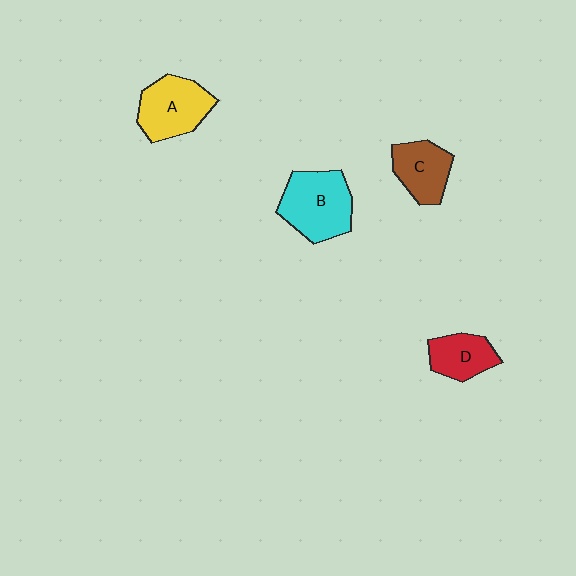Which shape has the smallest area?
Shape D (red).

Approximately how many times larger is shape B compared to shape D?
Approximately 1.7 times.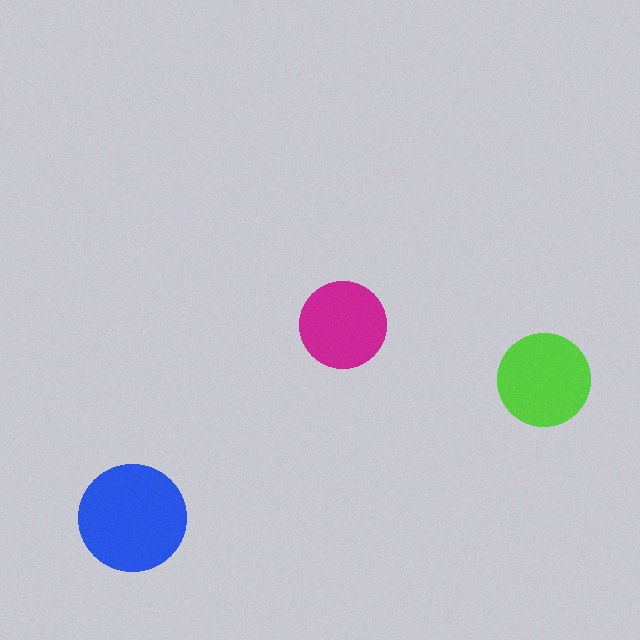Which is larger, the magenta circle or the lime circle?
The lime one.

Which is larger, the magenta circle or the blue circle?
The blue one.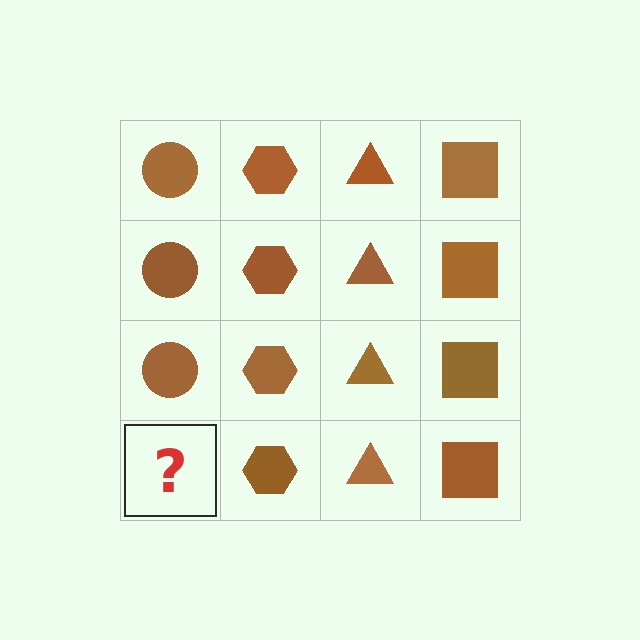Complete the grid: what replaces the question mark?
The question mark should be replaced with a brown circle.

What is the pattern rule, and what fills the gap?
The rule is that each column has a consistent shape. The gap should be filled with a brown circle.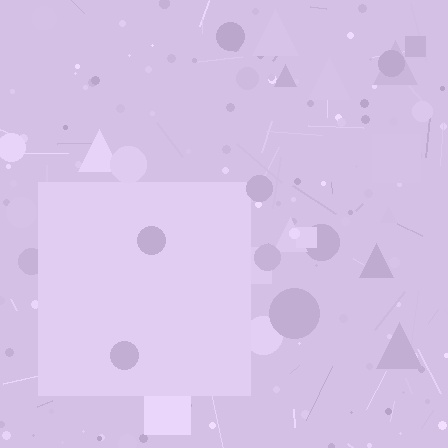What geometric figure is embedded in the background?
A square is embedded in the background.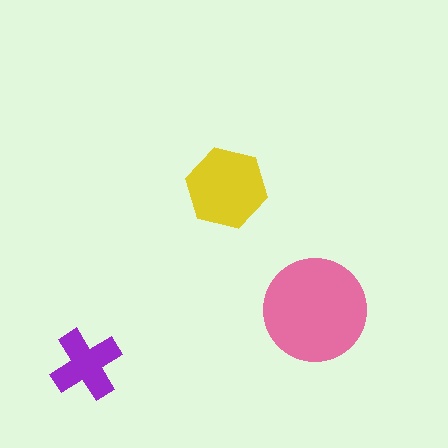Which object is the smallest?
The purple cross.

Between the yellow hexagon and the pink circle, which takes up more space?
The pink circle.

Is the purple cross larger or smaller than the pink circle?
Smaller.